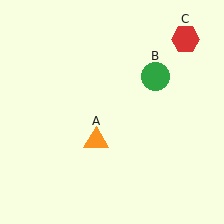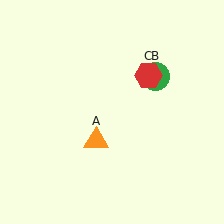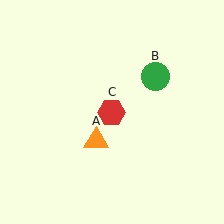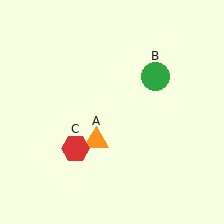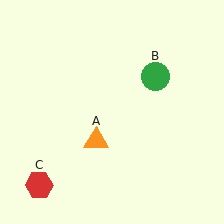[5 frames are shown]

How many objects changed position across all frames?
1 object changed position: red hexagon (object C).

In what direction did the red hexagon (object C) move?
The red hexagon (object C) moved down and to the left.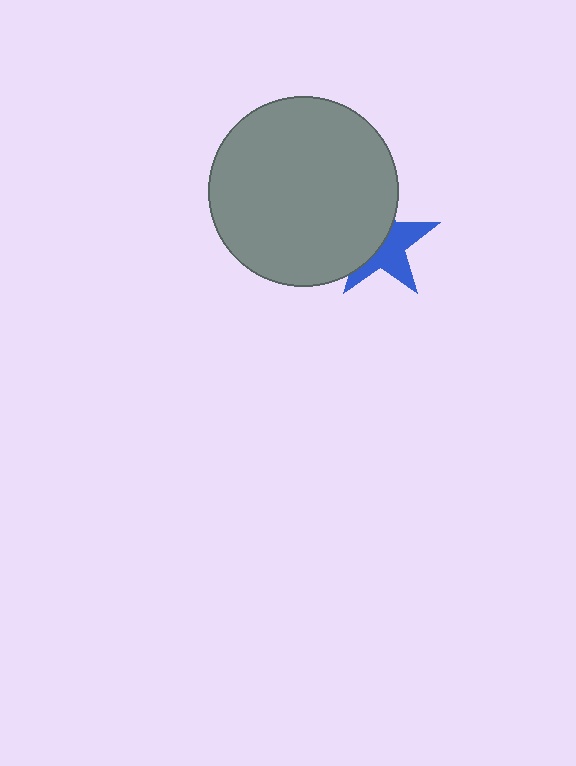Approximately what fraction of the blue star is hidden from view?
Roughly 50% of the blue star is hidden behind the gray circle.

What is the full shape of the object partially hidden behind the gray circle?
The partially hidden object is a blue star.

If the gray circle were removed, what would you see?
You would see the complete blue star.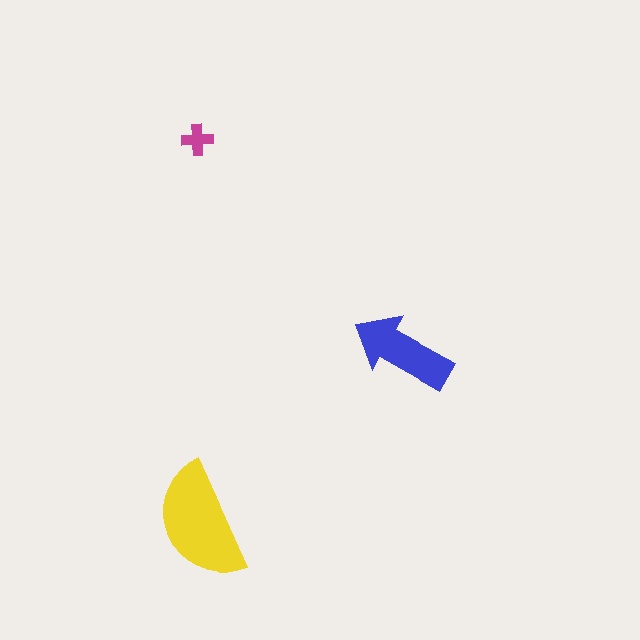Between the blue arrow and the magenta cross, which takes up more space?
The blue arrow.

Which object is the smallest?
The magenta cross.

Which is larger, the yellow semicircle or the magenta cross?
The yellow semicircle.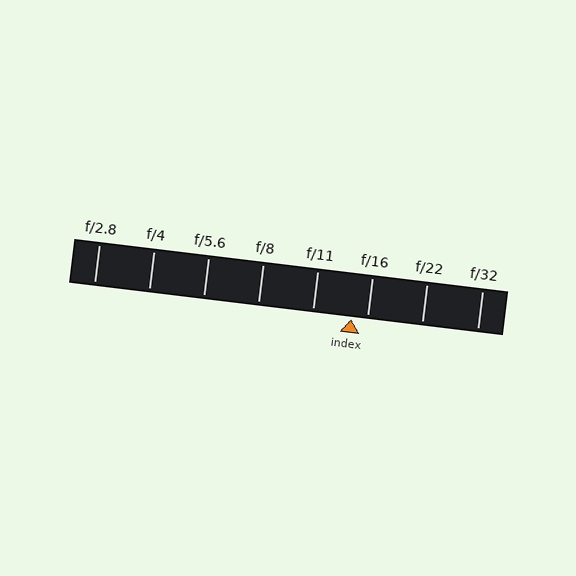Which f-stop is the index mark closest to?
The index mark is closest to f/16.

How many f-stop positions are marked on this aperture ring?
There are 8 f-stop positions marked.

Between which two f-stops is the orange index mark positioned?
The index mark is between f/11 and f/16.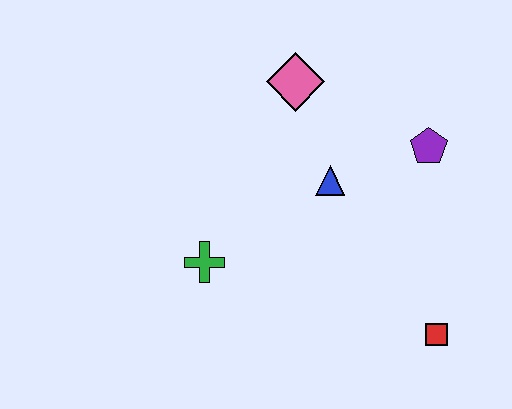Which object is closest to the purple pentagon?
The blue triangle is closest to the purple pentagon.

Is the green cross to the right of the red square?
No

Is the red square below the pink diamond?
Yes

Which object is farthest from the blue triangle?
The red square is farthest from the blue triangle.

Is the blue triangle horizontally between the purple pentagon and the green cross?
Yes